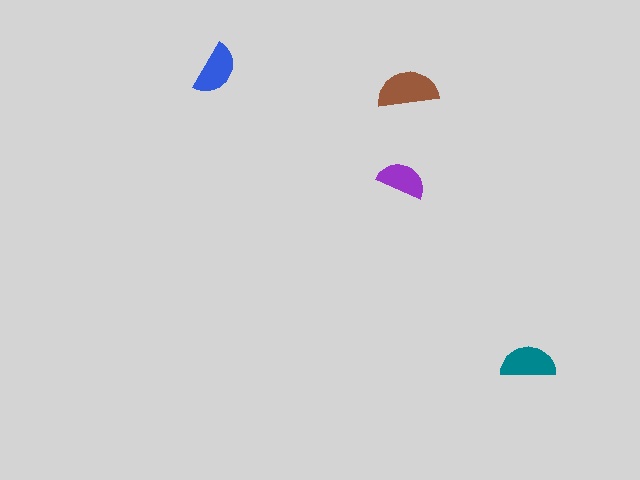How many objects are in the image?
There are 4 objects in the image.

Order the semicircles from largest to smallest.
the brown one, the teal one, the blue one, the purple one.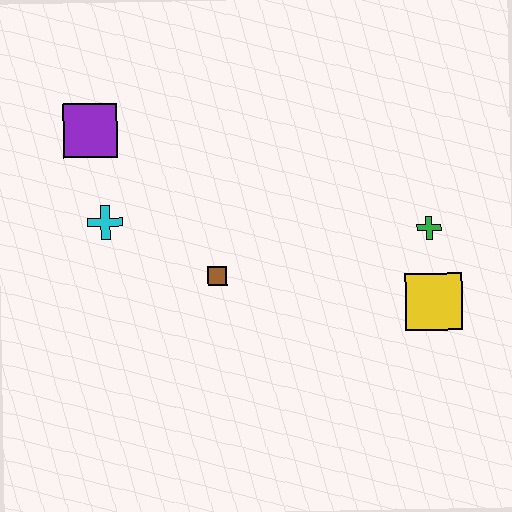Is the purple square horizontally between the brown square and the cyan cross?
No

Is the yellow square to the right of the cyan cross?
Yes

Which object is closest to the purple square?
The cyan cross is closest to the purple square.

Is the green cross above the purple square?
No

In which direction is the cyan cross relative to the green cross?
The cyan cross is to the left of the green cross.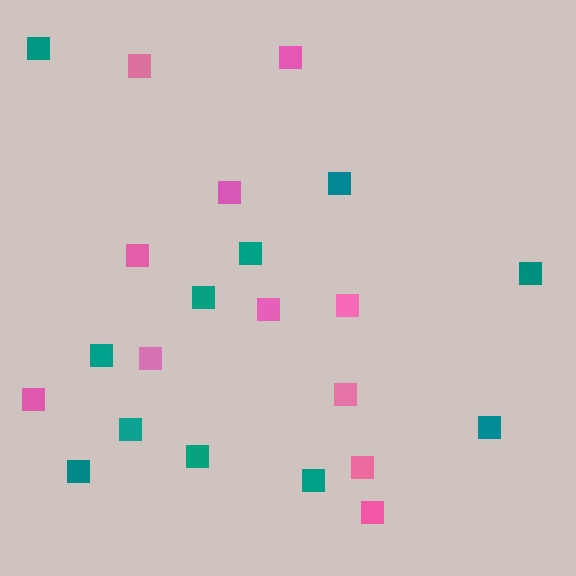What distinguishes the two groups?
There are 2 groups: one group of teal squares (11) and one group of pink squares (11).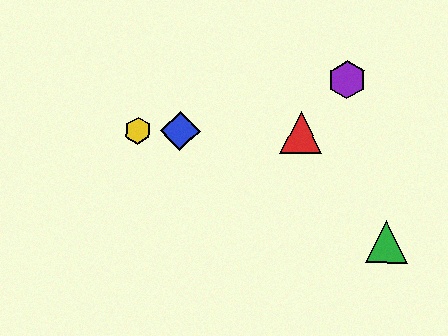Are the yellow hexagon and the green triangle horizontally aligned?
No, the yellow hexagon is at y≈130 and the green triangle is at y≈242.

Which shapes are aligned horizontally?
The red triangle, the blue diamond, the yellow hexagon are aligned horizontally.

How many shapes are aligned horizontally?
3 shapes (the red triangle, the blue diamond, the yellow hexagon) are aligned horizontally.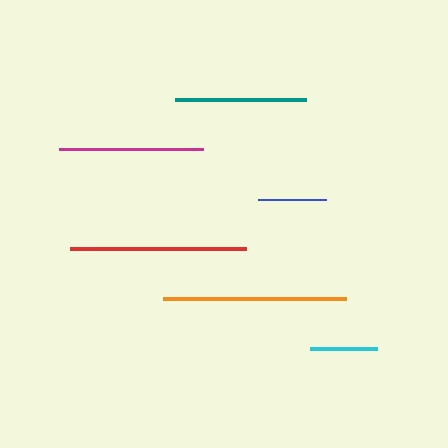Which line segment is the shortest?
The cyan line is the shortest at approximately 67 pixels.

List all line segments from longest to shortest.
From longest to shortest: orange, red, magenta, teal, blue, cyan.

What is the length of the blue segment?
The blue segment is approximately 68 pixels long.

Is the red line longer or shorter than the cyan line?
The red line is longer than the cyan line.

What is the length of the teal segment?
The teal segment is approximately 130 pixels long.